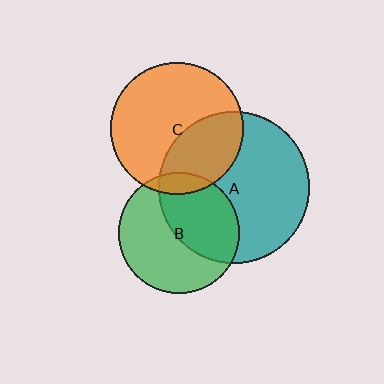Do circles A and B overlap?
Yes.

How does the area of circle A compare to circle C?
Approximately 1.3 times.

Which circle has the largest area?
Circle A (teal).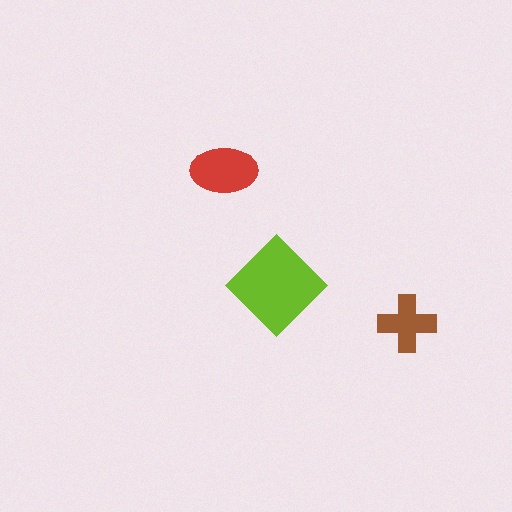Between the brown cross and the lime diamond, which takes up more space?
The lime diamond.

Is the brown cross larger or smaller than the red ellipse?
Smaller.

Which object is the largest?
The lime diamond.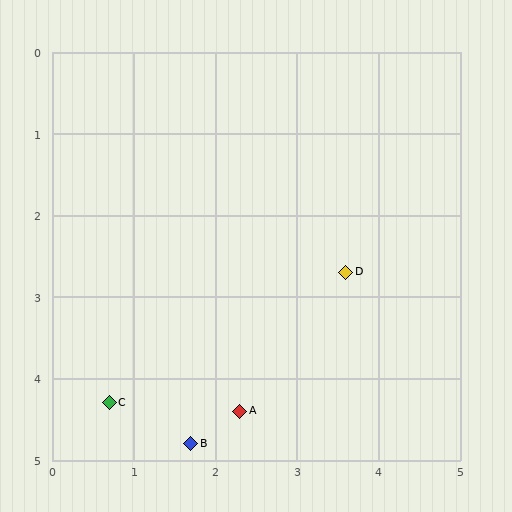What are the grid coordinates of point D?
Point D is at approximately (3.6, 2.7).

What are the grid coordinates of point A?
Point A is at approximately (2.3, 4.4).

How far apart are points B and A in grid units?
Points B and A are about 0.7 grid units apart.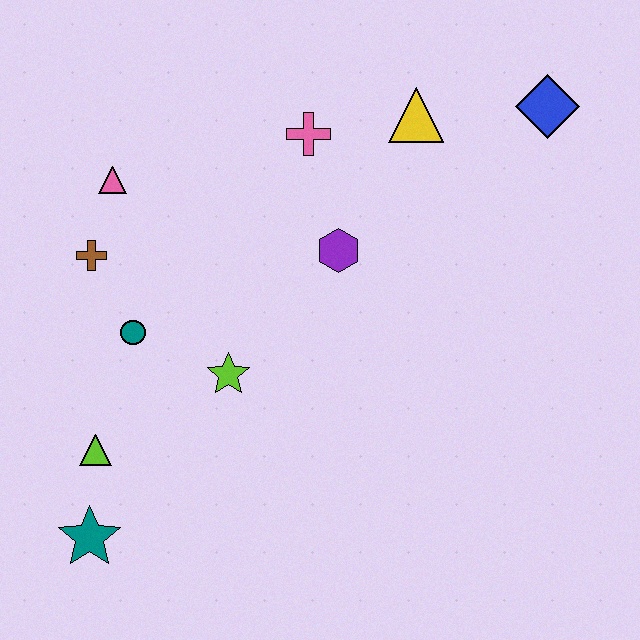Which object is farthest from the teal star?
The blue diamond is farthest from the teal star.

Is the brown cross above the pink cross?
No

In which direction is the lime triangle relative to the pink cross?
The lime triangle is below the pink cross.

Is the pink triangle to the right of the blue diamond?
No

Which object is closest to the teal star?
The lime triangle is closest to the teal star.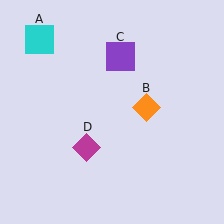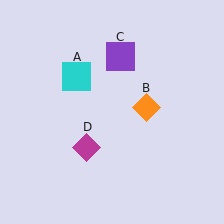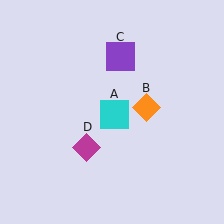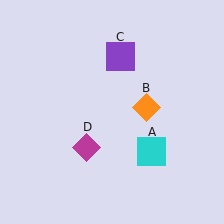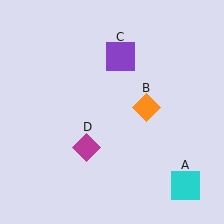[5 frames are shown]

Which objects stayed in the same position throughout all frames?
Orange diamond (object B) and purple square (object C) and magenta diamond (object D) remained stationary.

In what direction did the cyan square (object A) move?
The cyan square (object A) moved down and to the right.